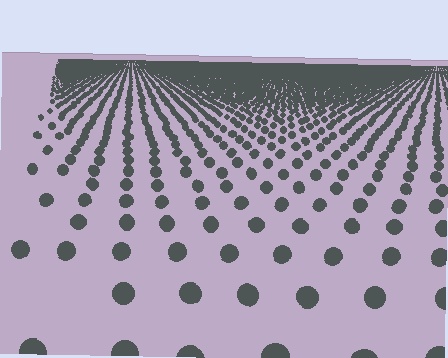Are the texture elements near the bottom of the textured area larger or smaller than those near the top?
Larger. Near the bottom, elements are closer to the viewer and appear at a bigger on-screen size.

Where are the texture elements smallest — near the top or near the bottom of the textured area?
Near the top.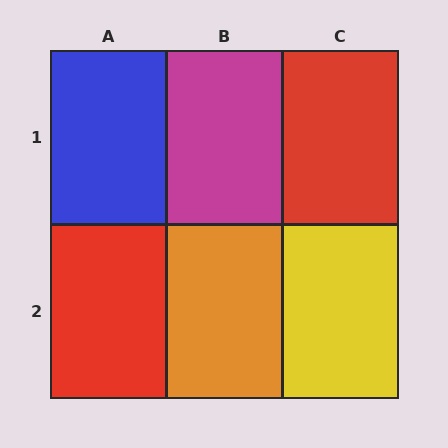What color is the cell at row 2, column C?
Yellow.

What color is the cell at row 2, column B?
Orange.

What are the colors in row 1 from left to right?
Blue, magenta, red.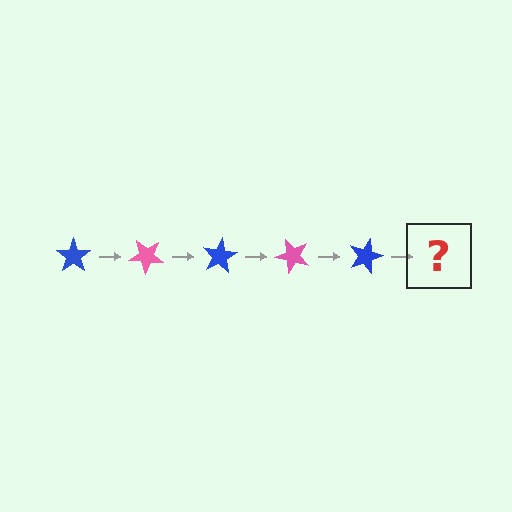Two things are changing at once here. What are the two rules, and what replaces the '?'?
The two rules are that it rotates 40 degrees each step and the color cycles through blue and pink. The '?' should be a pink star, rotated 200 degrees from the start.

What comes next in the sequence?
The next element should be a pink star, rotated 200 degrees from the start.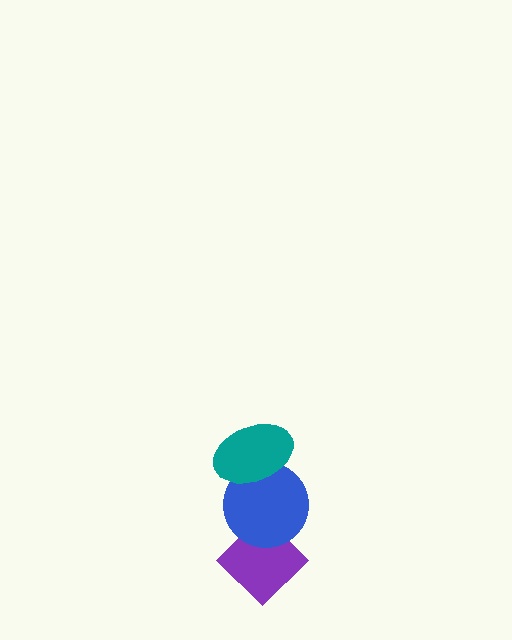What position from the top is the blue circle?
The blue circle is 2nd from the top.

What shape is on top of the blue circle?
The teal ellipse is on top of the blue circle.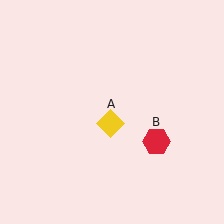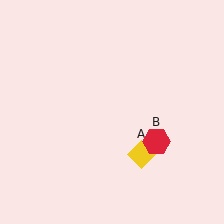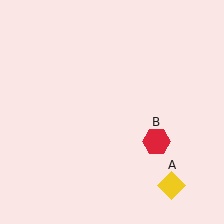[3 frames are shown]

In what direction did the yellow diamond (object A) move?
The yellow diamond (object A) moved down and to the right.